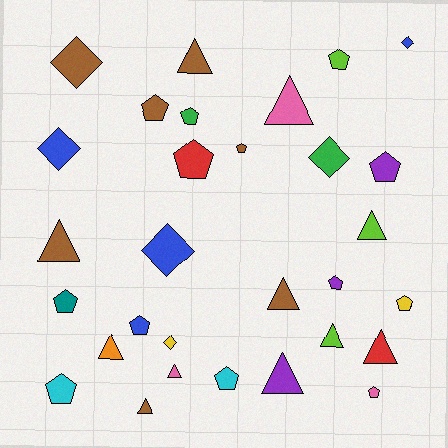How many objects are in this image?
There are 30 objects.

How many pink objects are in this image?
There are 3 pink objects.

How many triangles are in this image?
There are 11 triangles.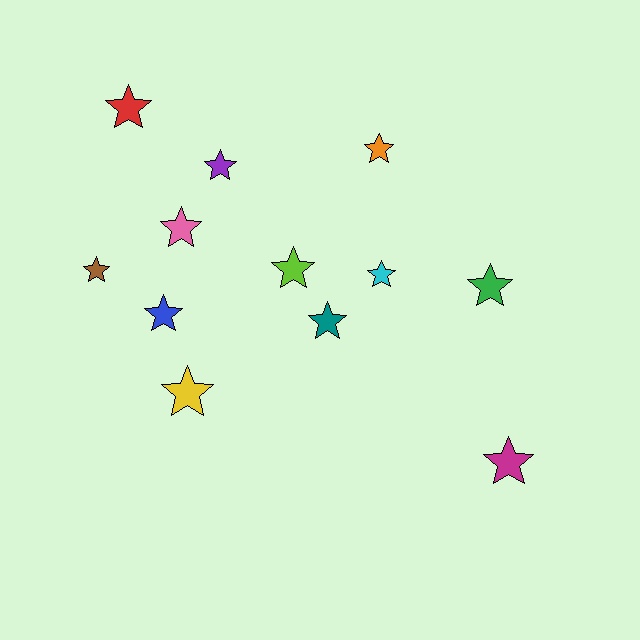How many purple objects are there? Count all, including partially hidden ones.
There is 1 purple object.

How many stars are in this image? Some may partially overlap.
There are 12 stars.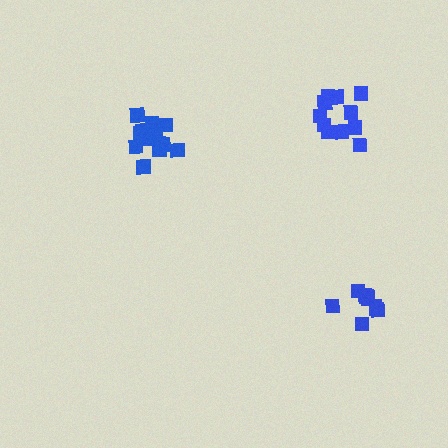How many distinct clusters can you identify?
There are 3 distinct clusters.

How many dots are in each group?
Group 1: 15 dots, Group 2: 11 dots, Group 3: 9 dots (35 total).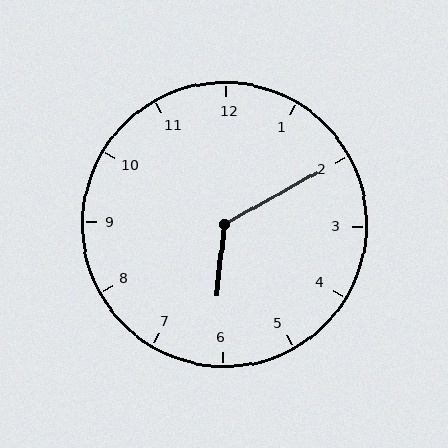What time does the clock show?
6:10.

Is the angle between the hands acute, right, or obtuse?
It is obtuse.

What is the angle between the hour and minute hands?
Approximately 125 degrees.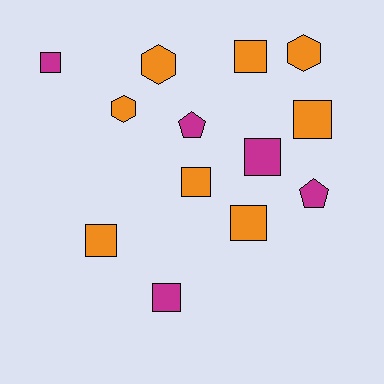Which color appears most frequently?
Orange, with 8 objects.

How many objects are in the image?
There are 13 objects.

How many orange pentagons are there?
There are no orange pentagons.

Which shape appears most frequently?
Square, with 8 objects.